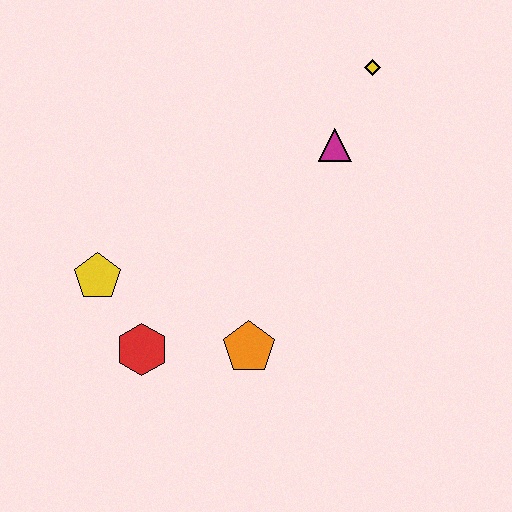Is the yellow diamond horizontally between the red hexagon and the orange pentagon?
No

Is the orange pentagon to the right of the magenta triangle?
No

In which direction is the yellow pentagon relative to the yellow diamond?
The yellow pentagon is to the left of the yellow diamond.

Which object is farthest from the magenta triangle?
The red hexagon is farthest from the magenta triangle.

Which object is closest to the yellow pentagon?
The red hexagon is closest to the yellow pentagon.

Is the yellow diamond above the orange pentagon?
Yes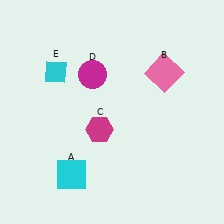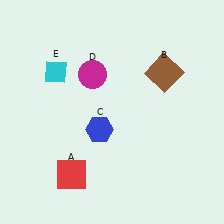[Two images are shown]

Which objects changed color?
A changed from cyan to red. B changed from pink to brown. C changed from magenta to blue.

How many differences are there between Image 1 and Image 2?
There are 3 differences between the two images.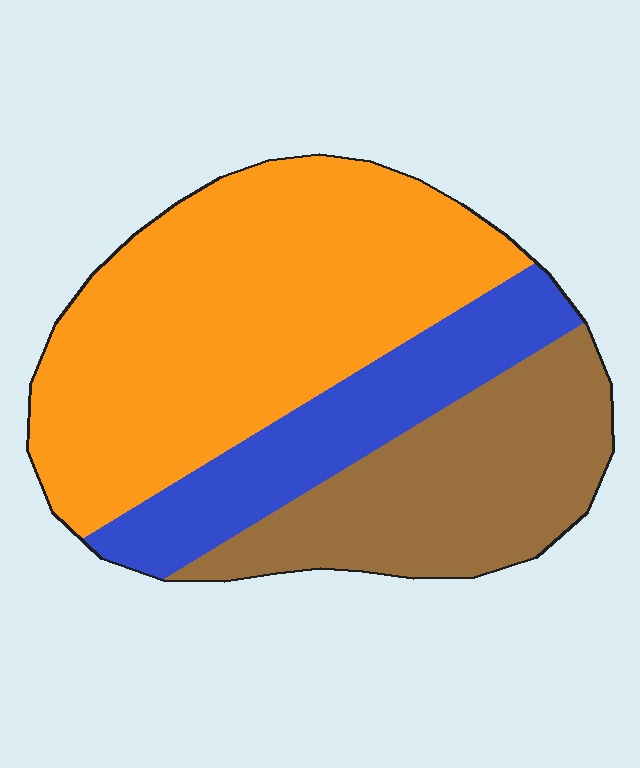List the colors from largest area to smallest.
From largest to smallest: orange, brown, blue.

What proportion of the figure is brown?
Brown takes up about one quarter (1/4) of the figure.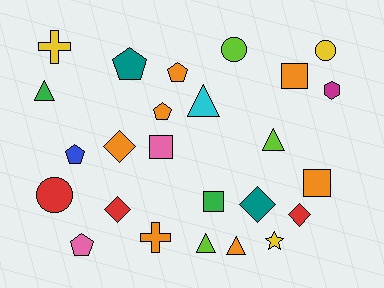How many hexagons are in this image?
There is 1 hexagon.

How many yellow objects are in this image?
There are 3 yellow objects.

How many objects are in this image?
There are 25 objects.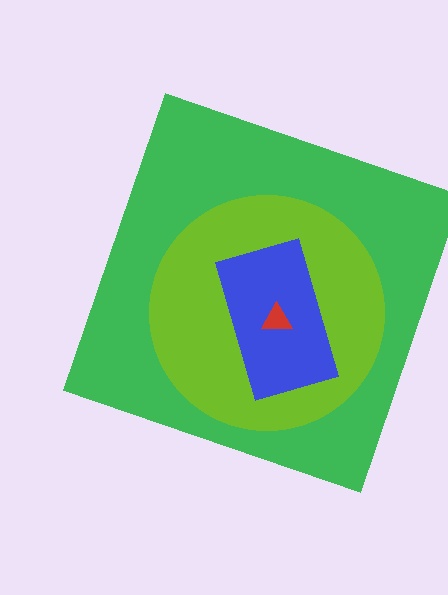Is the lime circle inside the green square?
Yes.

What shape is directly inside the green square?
The lime circle.